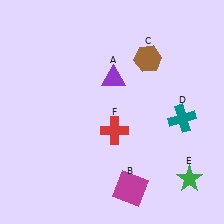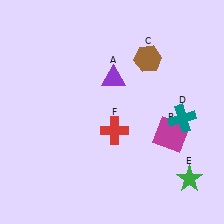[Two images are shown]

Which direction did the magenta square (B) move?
The magenta square (B) moved up.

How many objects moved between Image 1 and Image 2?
1 object moved between the two images.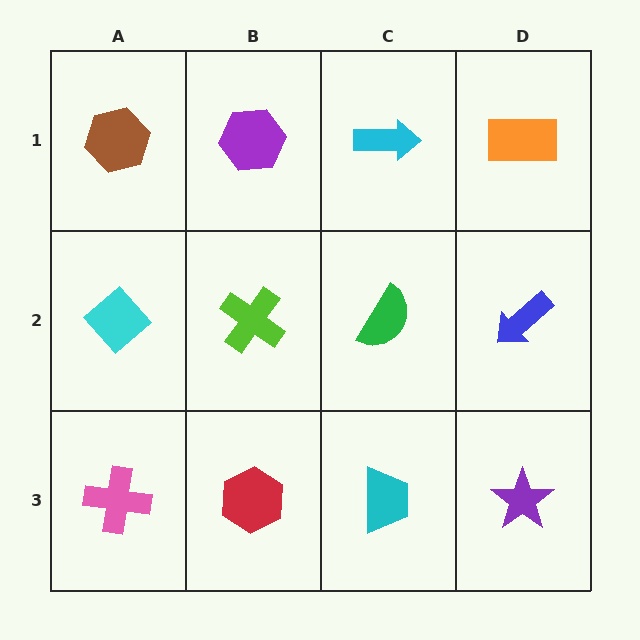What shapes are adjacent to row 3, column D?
A blue arrow (row 2, column D), a cyan trapezoid (row 3, column C).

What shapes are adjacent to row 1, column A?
A cyan diamond (row 2, column A), a purple hexagon (row 1, column B).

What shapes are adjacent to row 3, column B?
A lime cross (row 2, column B), a pink cross (row 3, column A), a cyan trapezoid (row 3, column C).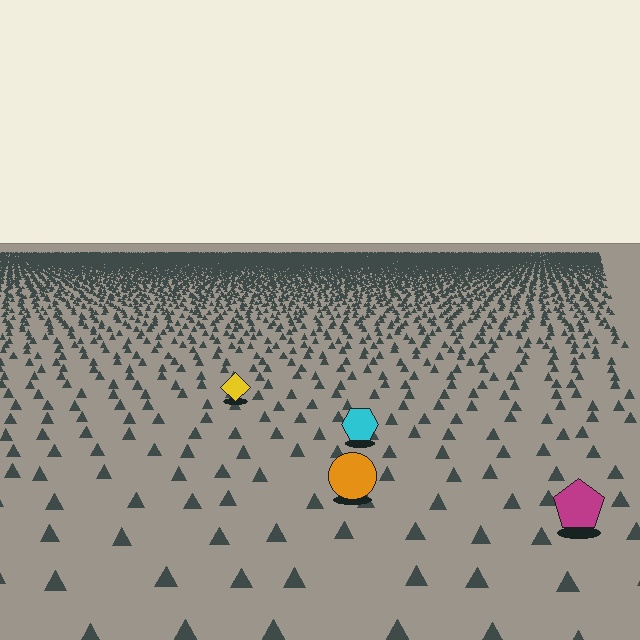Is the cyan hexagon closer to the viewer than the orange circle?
No. The orange circle is closer — you can tell from the texture gradient: the ground texture is coarser near it.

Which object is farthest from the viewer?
The yellow diamond is farthest from the viewer. It appears smaller and the ground texture around it is denser.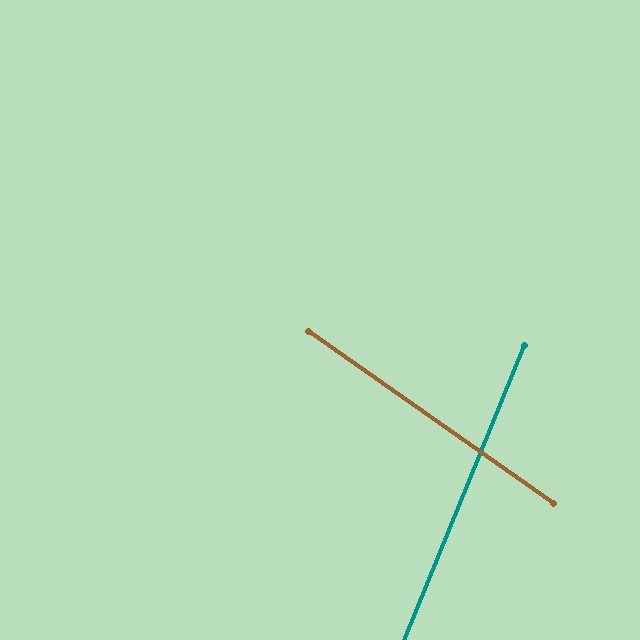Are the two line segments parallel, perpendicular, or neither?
Neither parallel nor perpendicular — they differ by about 77°.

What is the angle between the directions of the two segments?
Approximately 77 degrees.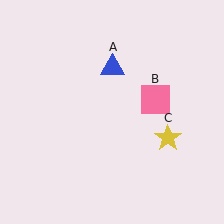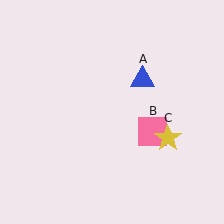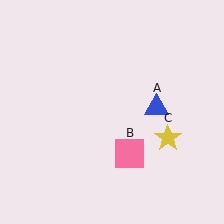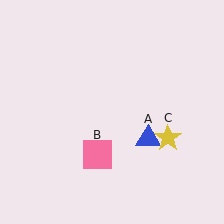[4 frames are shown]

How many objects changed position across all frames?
2 objects changed position: blue triangle (object A), pink square (object B).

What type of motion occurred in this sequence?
The blue triangle (object A), pink square (object B) rotated clockwise around the center of the scene.